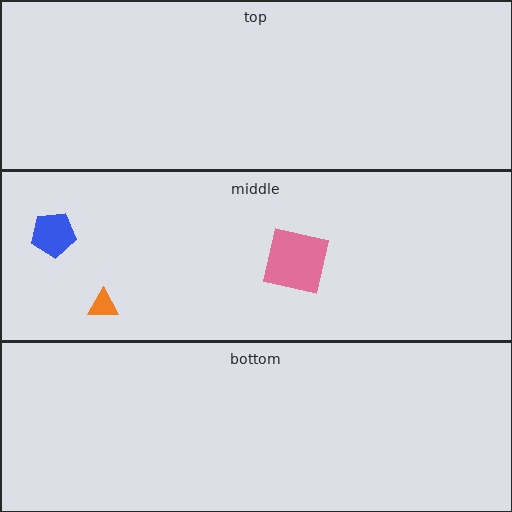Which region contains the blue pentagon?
The middle region.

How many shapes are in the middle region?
3.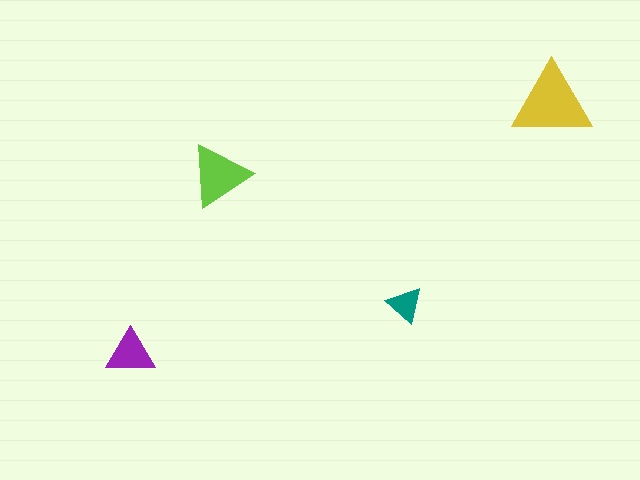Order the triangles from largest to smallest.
the yellow one, the lime one, the purple one, the teal one.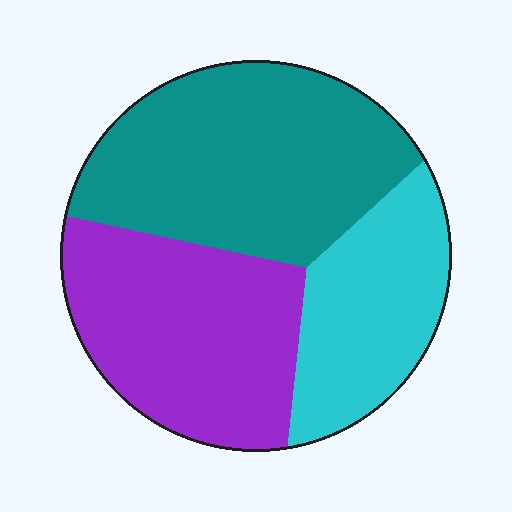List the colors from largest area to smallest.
From largest to smallest: teal, purple, cyan.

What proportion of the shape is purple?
Purple takes up about one third (1/3) of the shape.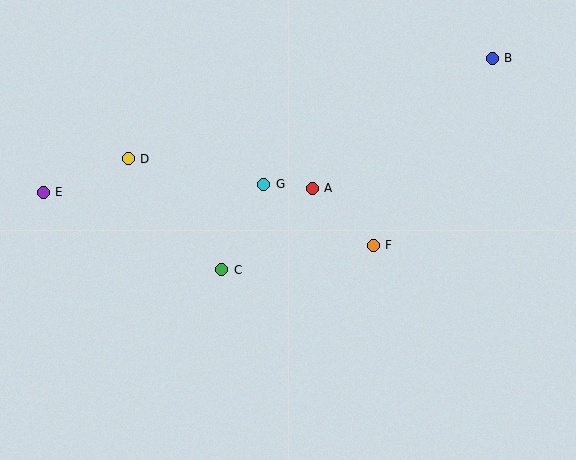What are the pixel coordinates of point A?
Point A is at (312, 188).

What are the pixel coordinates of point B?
Point B is at (492, 58).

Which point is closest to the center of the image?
Point A at (312, 188) is closest to the center.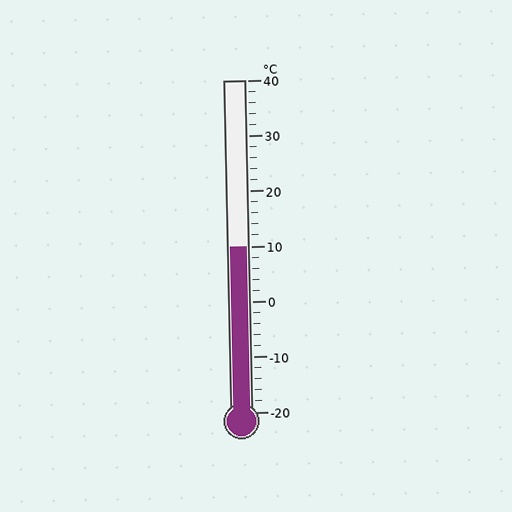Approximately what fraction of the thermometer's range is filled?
The thermometer is filled to approximately 50% of its range.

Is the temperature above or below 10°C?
The temperature is at 10°C.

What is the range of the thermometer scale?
The thermometer scale ranges from -20°C to 40°C.